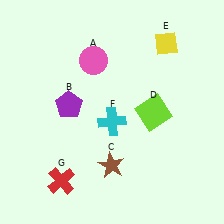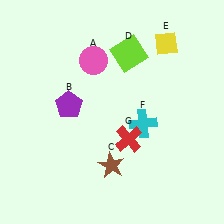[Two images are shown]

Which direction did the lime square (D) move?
The lime square (D) moved up.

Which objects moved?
The objects that moved are: the lime square (D), the cyan cross (F), the red cross (G).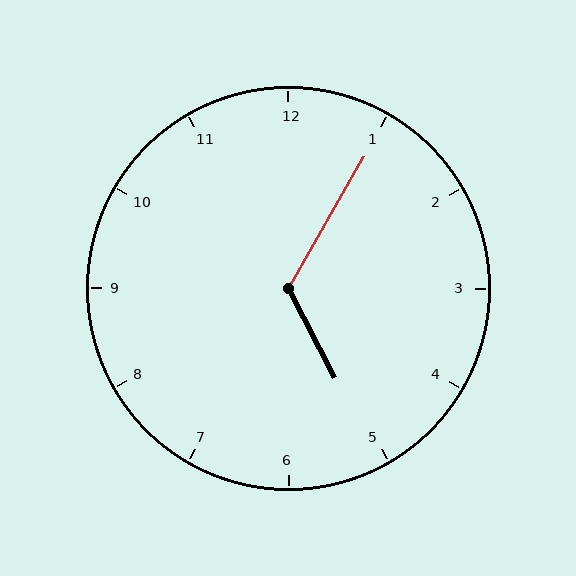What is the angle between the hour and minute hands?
Approximately 122 degrees.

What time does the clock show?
5:05.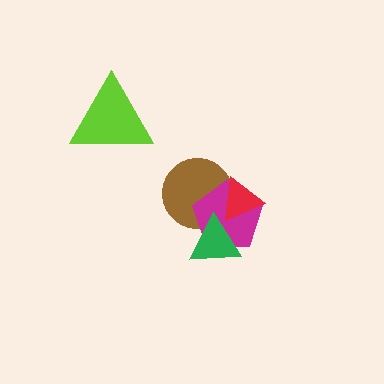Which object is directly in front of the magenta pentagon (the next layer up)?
The green triangle is directly in front of the magenta pentagon.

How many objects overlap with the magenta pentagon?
3 objects overlap with the magenta pentagon.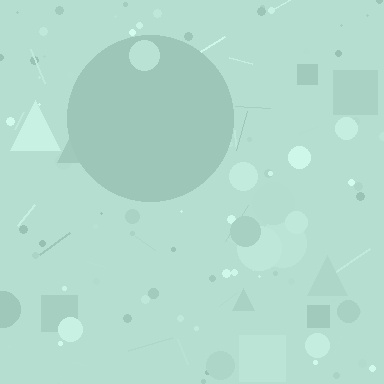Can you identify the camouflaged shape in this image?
The camouflaged shape is a circle.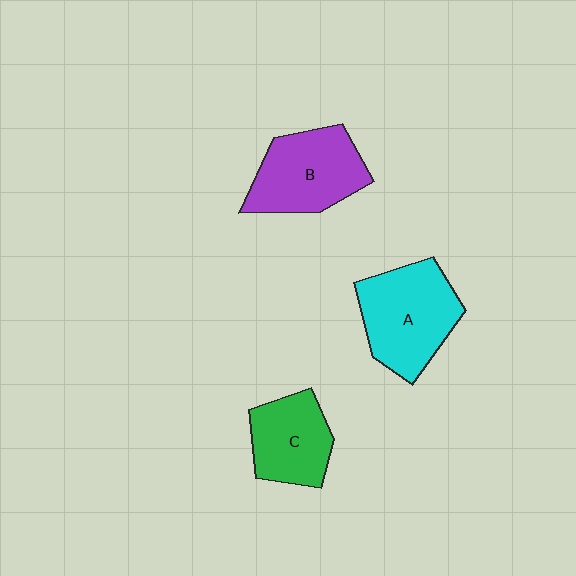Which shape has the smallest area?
Shape C (green).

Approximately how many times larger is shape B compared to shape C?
Approximately 1.3 times.